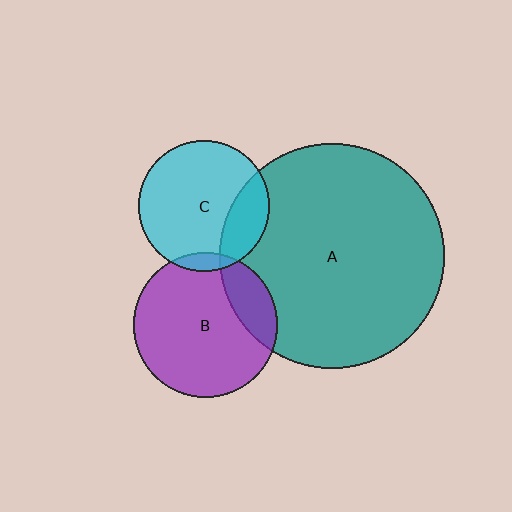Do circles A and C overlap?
Yes.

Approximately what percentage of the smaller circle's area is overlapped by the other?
Approximately 20%.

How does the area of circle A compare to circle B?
Approximately 2.4 times.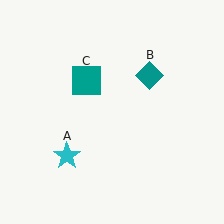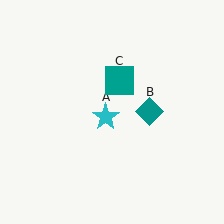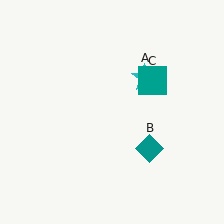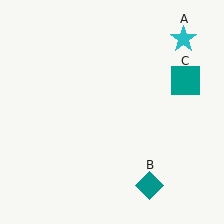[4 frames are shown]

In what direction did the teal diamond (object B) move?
The teal diamond (object B) moved down.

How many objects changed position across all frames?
3 objects changed position: cyan star (object A), teal diamond (object B), teal square (object C).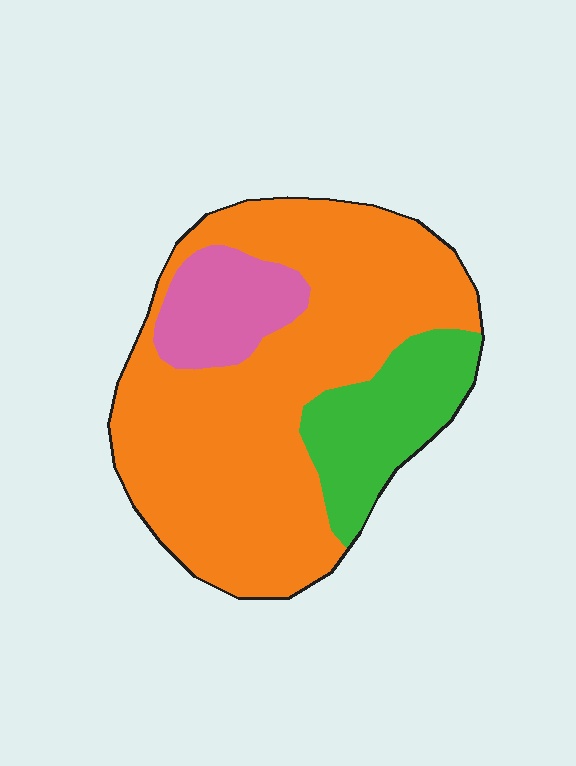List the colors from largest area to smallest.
From largest to smallest: orange, green, pink.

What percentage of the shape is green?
Green takes up about one sixth (1/6) of the shape.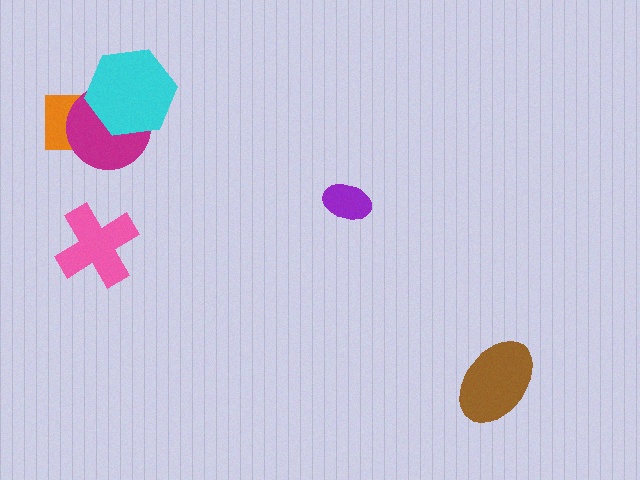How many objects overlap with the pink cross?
0 objects overlap with the pink cross.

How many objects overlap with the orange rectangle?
2 objects overlap with the orange rectangle.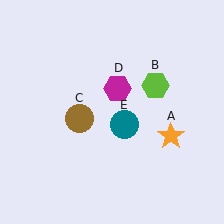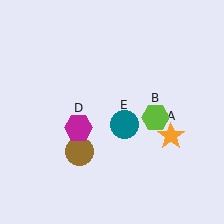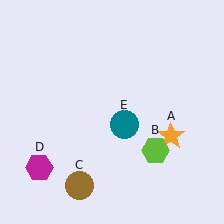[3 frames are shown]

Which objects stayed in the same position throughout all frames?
Orange star (object A) and teal circle (object E) remained stationary.